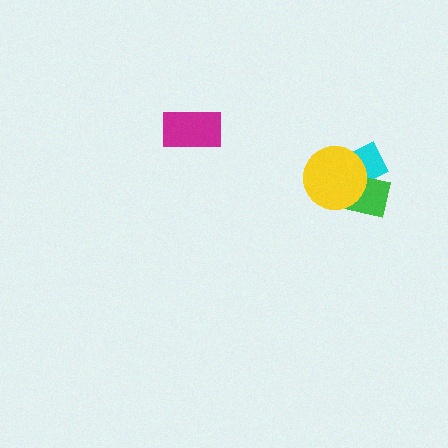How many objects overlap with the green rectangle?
2 objects overlap with the green rectangle.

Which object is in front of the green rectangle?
The yellow circle is in front of the green rectangle.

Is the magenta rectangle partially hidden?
No, no other shape covers it.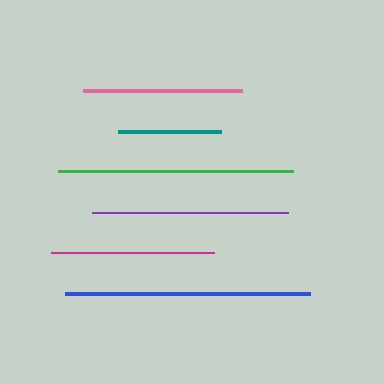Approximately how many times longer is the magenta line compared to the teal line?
The magenta line is approximately 1.6 times the length of the teal line.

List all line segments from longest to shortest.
From longest to shortest: blue, green, purple, magenta, pink, teal.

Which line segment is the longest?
The blue line is the longest at approximately 245 pixels.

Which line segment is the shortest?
The teal line is the shortest at approximately 103 pixels.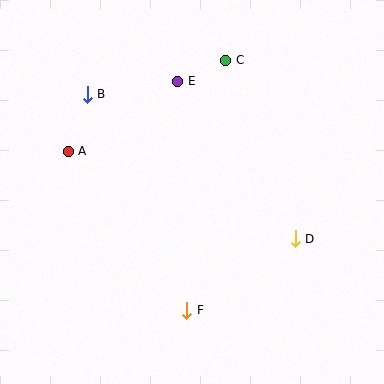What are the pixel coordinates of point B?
Point B is at (87, 94).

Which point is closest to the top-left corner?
Point B is closest to the top-left corner.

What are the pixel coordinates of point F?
Point F is at (187, 310).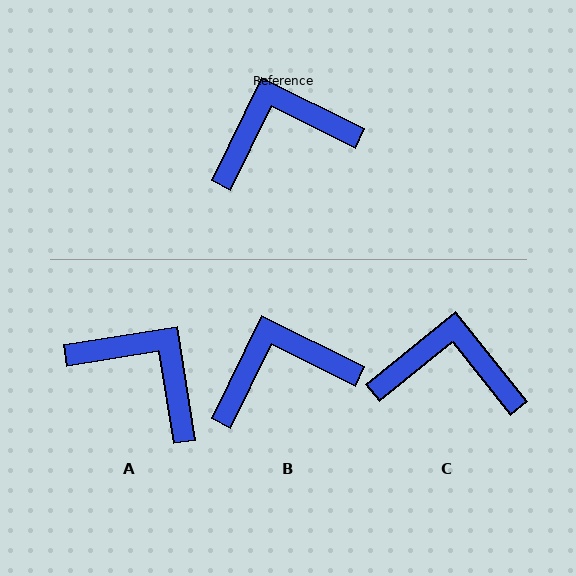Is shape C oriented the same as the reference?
No, it is off by about 25 degrees.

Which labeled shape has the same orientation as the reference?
B.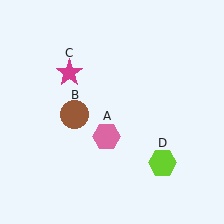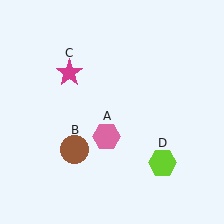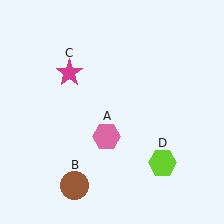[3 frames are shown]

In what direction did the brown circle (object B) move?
The brown circle (object B) moved down.